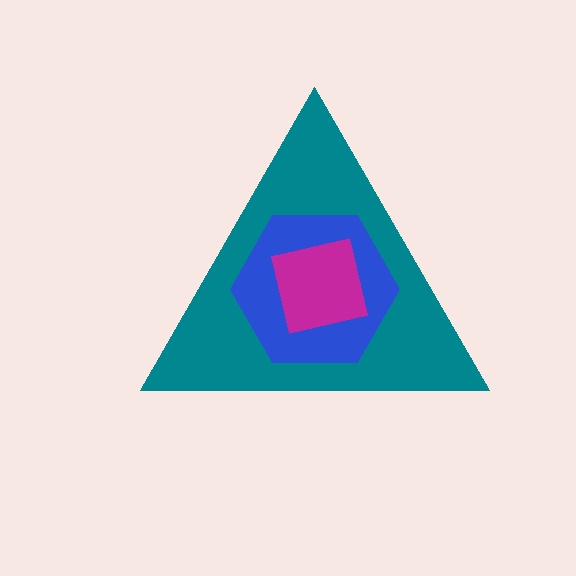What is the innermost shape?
The magenta square.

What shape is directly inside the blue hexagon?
The magenta square.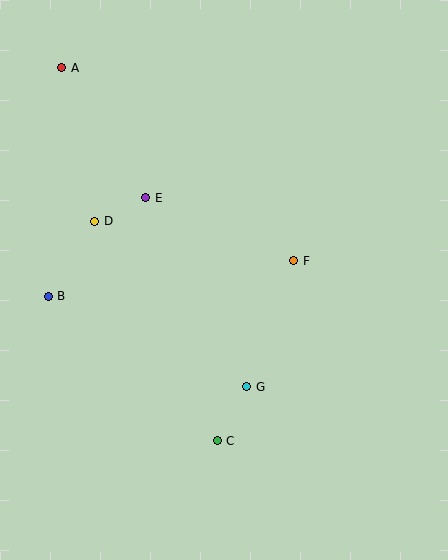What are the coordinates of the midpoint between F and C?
The midpoint between F and C is at (255, 351).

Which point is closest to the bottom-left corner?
Point C is closest to the bottom-left corner.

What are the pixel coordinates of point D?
Point D is at (95, 221).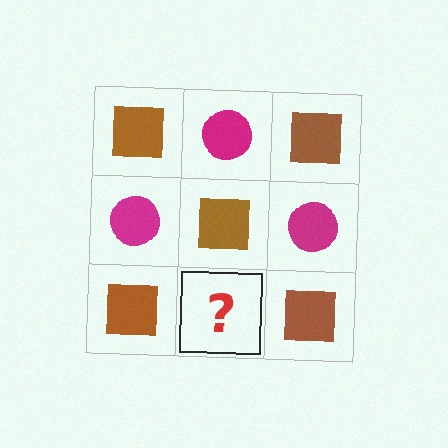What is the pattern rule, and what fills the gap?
The rule is that it alternates brown square and magenta circle in a checkerboard pattern. The gap should be filled with a magenta circle.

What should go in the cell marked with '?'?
The missing cell should contain a magenta circle.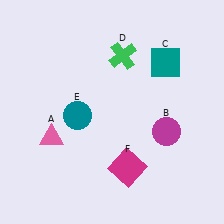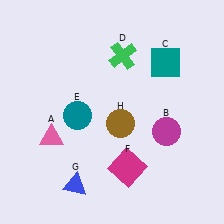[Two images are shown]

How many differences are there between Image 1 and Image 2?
There are 2 differences between the two images.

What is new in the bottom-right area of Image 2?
A brown circle (H) was added in the bottom-right area of Image 2.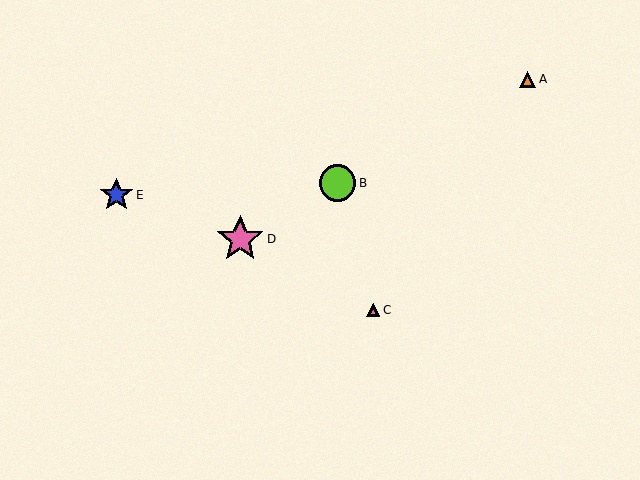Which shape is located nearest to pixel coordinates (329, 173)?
The lime circle (labeled B) at (338, 183) is nearest to that location.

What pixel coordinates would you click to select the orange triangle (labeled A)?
Click at (528, 79) to select the orange triangle A.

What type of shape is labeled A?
Shape A is an orange triangle.